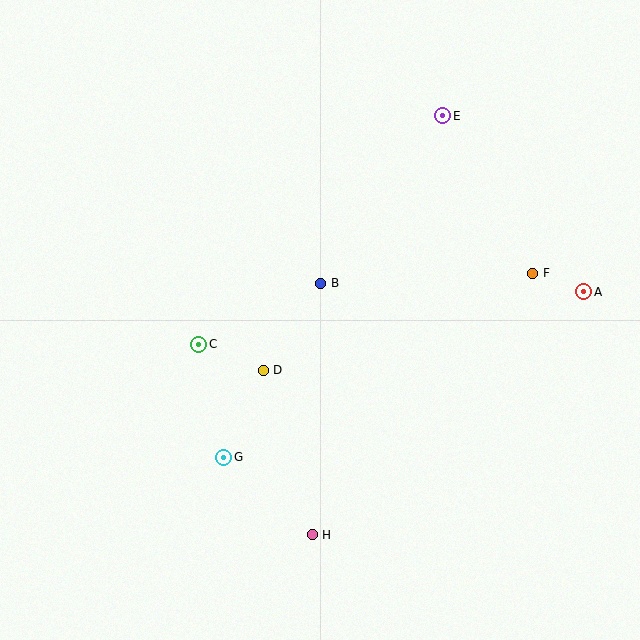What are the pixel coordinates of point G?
Point G is at (224, 457).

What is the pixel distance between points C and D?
The distance between C and D is 70 pixels.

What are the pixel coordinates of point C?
Point C is at (199, 344).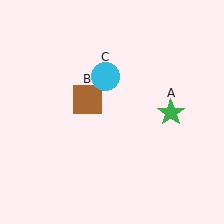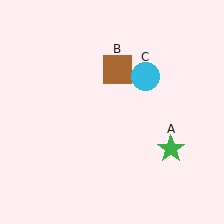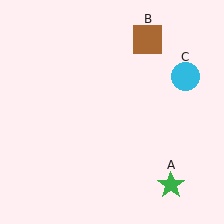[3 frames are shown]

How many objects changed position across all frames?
3 objects changed position: green star (object A), brown square (object B), cyan circle (object C).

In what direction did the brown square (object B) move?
The brown square (object B) moved up and to the right.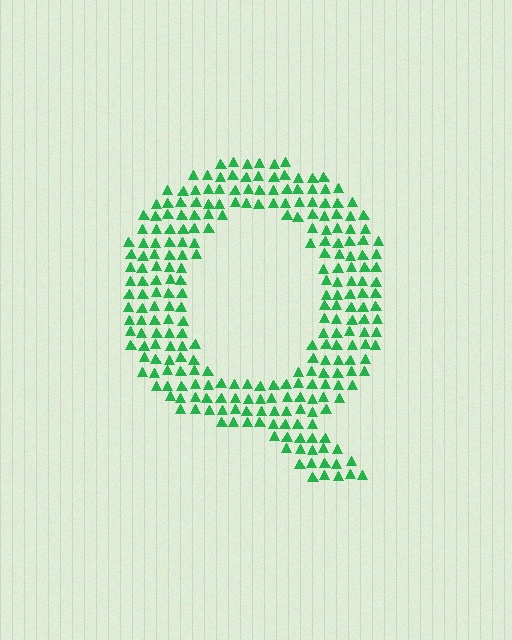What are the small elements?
The small elements are triangles.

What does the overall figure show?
The overall figure shows the letter Q.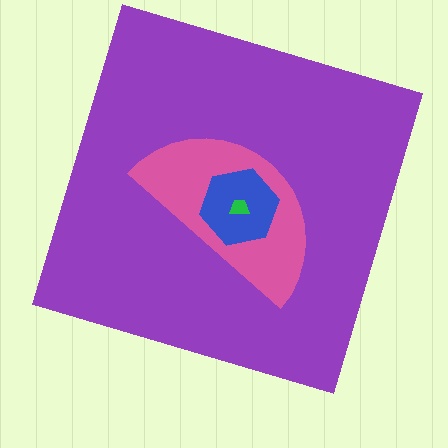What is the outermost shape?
The purple square.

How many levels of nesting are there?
4.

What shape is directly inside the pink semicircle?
The blue hexagon.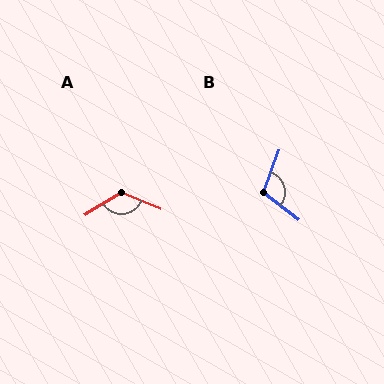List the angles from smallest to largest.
B (108°), A (126°).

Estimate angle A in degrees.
Approximately 126 degrees.